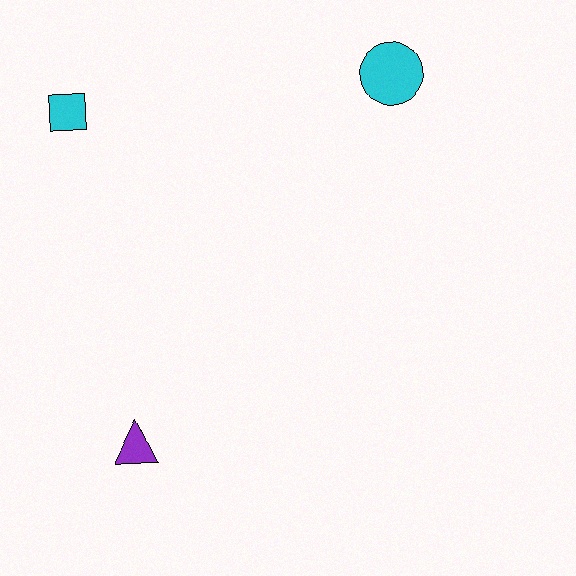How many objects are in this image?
There are 3 objects.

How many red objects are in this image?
There are no red objects.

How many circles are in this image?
There is 1 circle.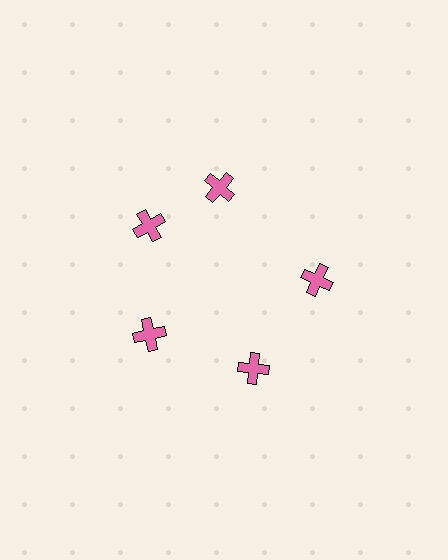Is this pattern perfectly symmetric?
No. The 5 pink crosses are arranged in a ring, but one element near the 1 o'clock position is rotated out of alignment along the ring, breaking the 5-fold rotational symmetry.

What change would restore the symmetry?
The symmetry would be restored by rotating it back into even spacing with its neighbors so that all 5 crosses sit at equal angles and equal distance from the center.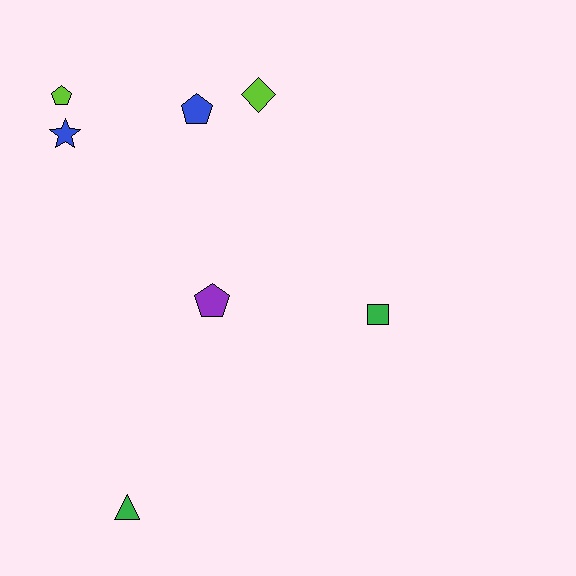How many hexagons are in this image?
There are no hexagons.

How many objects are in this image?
There are 7 objects.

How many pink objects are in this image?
There are no pink objects.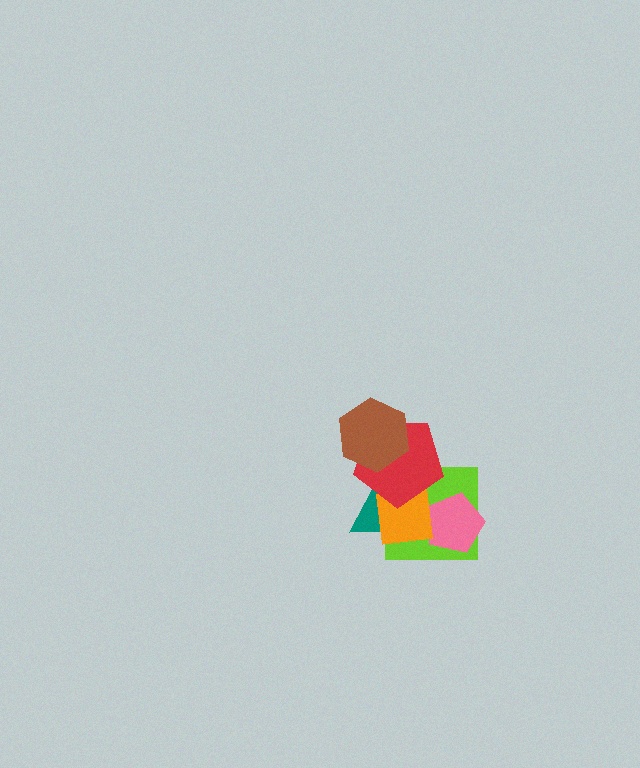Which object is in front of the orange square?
The red pentagon is in front of the orange square.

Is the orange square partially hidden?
Yes, it is partially covered by another shape.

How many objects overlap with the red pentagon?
4 objects overlap with the red pentagon.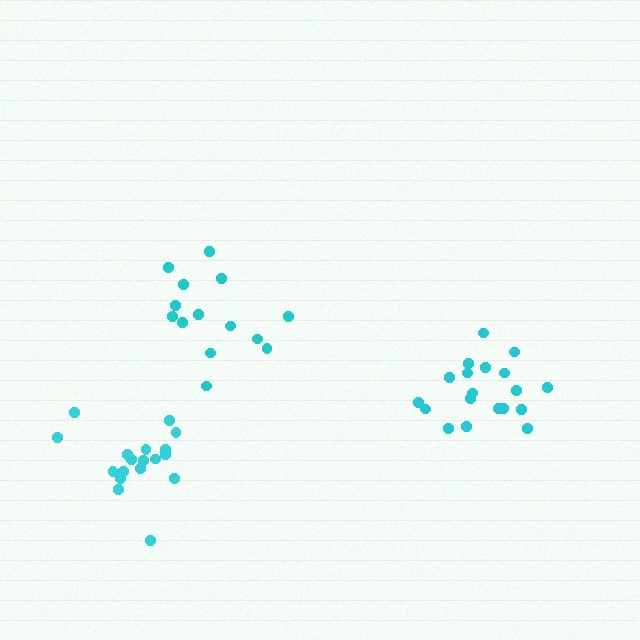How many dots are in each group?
Group 1: 14 dots, Group 2: 19 dots, Group 3: 18 dots (51 total).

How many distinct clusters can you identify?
There are 3 distinct clusters.